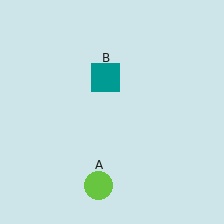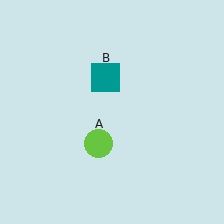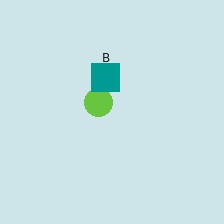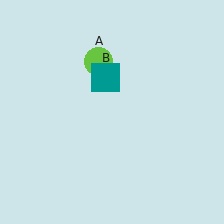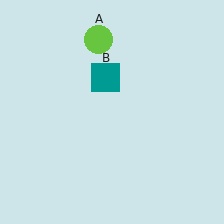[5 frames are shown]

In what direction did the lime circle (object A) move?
The lime circle (object A) moved up.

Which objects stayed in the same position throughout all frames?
Teal square (object B) remained stationary.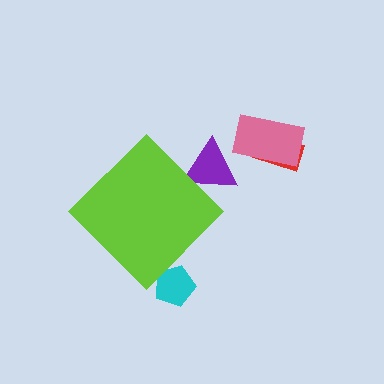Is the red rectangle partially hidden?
No, the red rectangle is fully visible.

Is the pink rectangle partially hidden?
No, the pink rectangle is fully visible.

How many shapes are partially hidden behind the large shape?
2 shapes are partially hidden.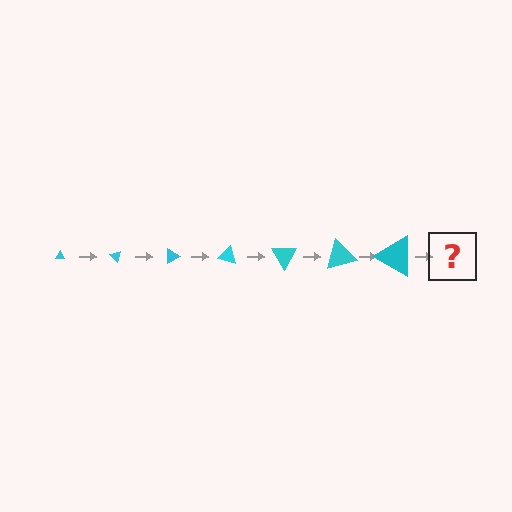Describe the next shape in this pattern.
It should be a triangle, larger than the previous one and rotated 315 degrees from the start.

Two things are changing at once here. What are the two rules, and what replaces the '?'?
The two rules are that the triangle grows larger each step and it rotates 45 degrees each step. The '?' should be a triangle, larger than the previous one and rotated 315 degrees from the start.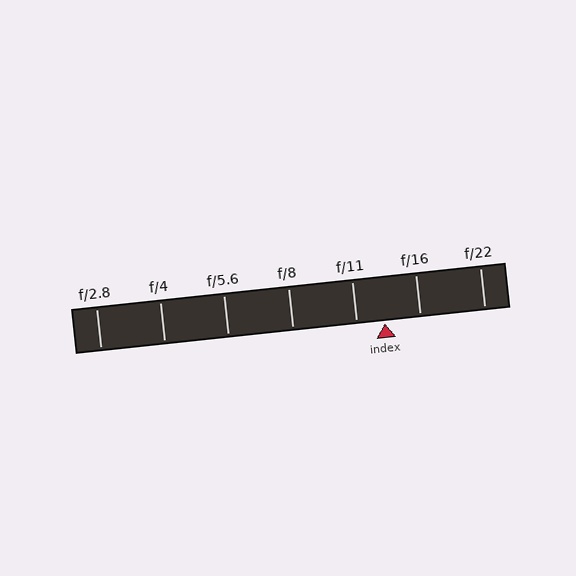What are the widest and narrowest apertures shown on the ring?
The widest aperture shown is f/2.8 and the narrowest is f/22.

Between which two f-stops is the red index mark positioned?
The index mark is between f/11 and f/16.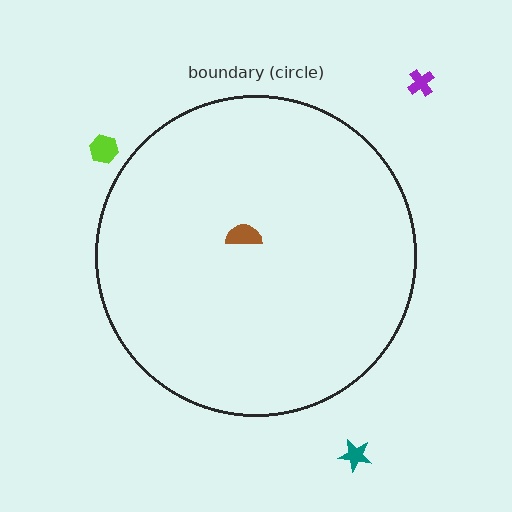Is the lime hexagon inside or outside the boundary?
Outside.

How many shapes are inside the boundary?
1 inside, 3 outside.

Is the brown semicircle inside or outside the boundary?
Inside.